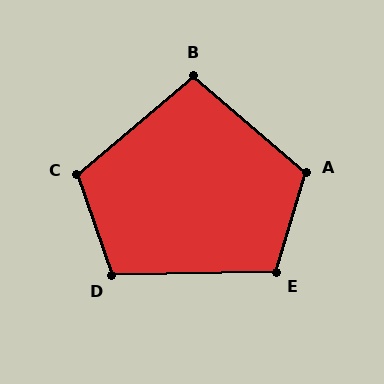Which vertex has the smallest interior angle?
B, at approximately 99 degrees.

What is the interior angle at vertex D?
Approximately 107 degrees (obtuse).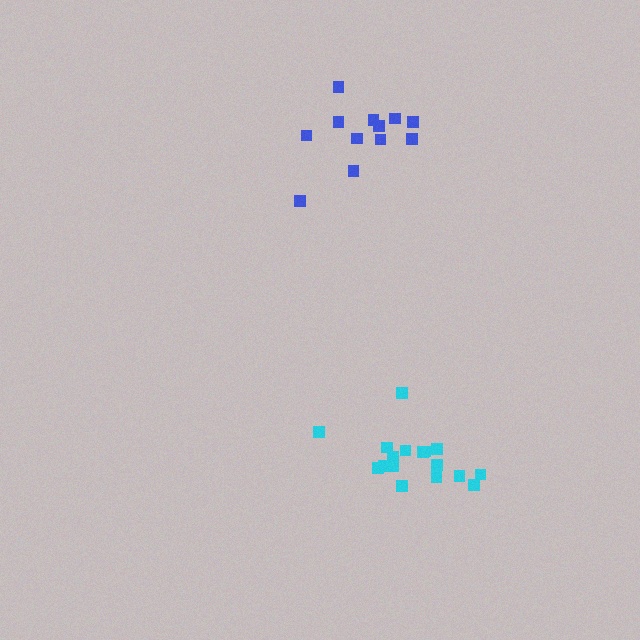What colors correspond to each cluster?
The clusters are colored: cyan, blue.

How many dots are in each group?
Group 1: 17 dots, Group 2: 12 dots (29 total).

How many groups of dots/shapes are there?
There are 2 groups.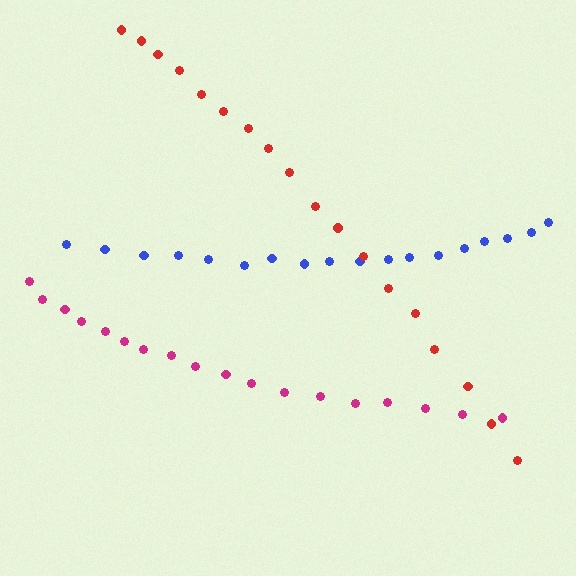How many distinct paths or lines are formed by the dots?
There are 3 distinct paths.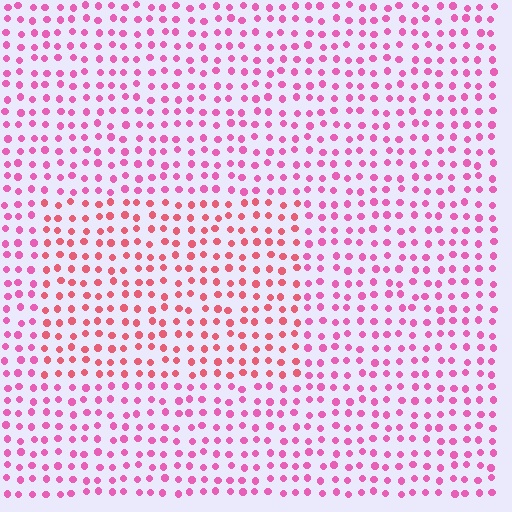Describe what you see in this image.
The image is filled with small pink elements in a uniform arrangement. A rectangle-shaped region is visible where the elements are tinted to a slightly different hue, forming a subtle color boundary.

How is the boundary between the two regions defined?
The boundary is defined purely by a slight shift in hue (about 28 degrees). Spacing, size, and orientation are identical on both sides.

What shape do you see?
I see a rectangle.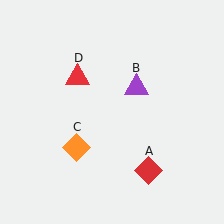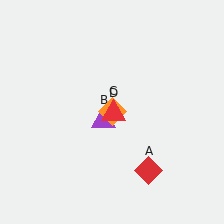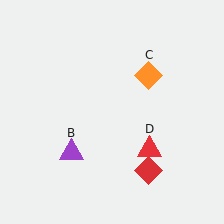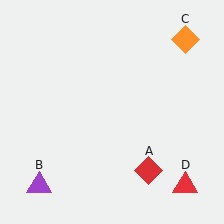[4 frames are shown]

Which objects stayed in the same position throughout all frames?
Red diamond (object A) remained stationary.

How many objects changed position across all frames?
3 objects changed position: purple triangle (object B), orange diamond (object C), red triangle (object D).